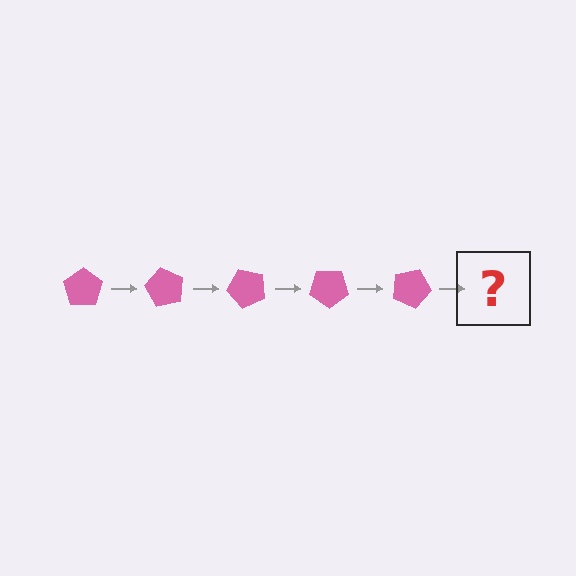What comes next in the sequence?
The next element should be a pink pentagon rotated 300 degrees.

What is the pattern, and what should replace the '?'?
The pattern is that the pentagon rotates 60 degrees each step. The '?' should be a pink pentagon rotated 300 degrees.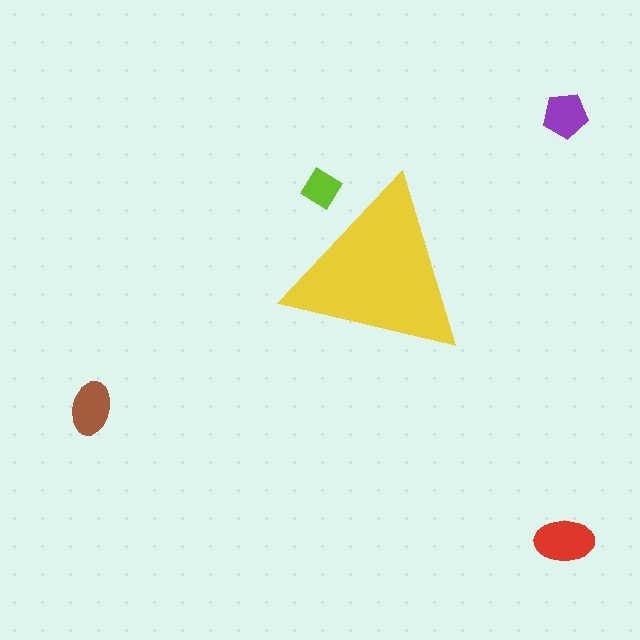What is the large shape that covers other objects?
A yellow triangle.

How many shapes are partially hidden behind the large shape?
1 shape is partially hidden.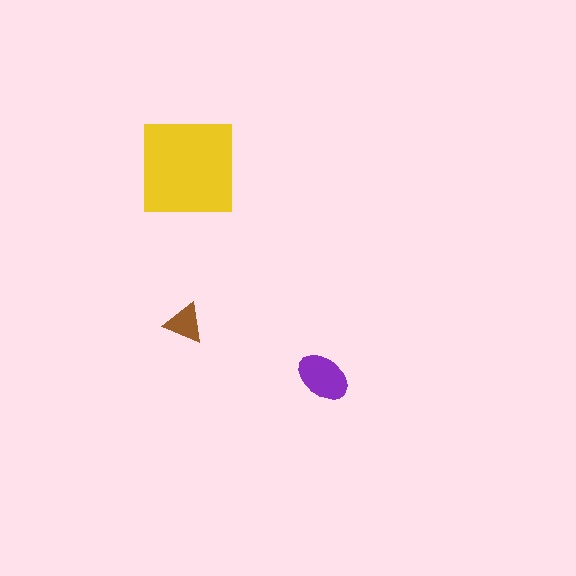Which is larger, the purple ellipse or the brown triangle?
The purple ellipse.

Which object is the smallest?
The brown triangle.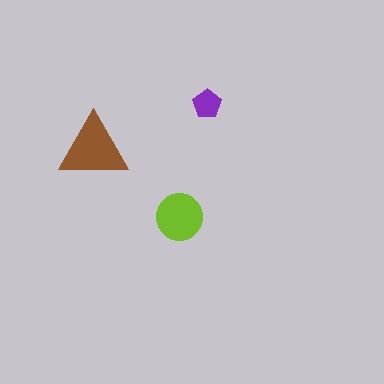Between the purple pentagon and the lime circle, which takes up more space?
The lime circle.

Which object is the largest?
The brown triangle.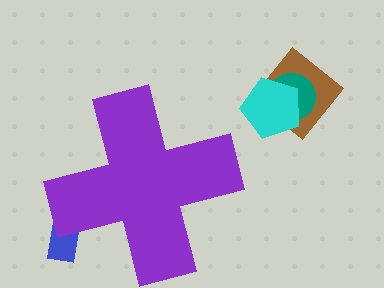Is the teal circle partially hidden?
No, the teal circle is fully visible.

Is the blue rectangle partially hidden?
Yes, the blue rectangle is partially hidden behind the purple cross.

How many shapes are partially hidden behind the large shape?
1 shape is partially hidden.